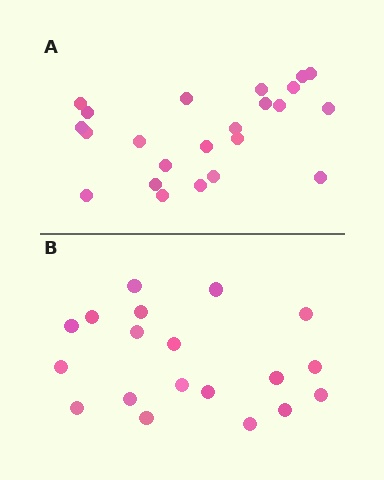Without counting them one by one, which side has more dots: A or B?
Region A (the top region) has more dots.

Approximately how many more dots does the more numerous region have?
Region A has about 4 more dots than region B.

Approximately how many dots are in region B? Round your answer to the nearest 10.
About 20 dots. (The exact count is 19, which rounds to 20.)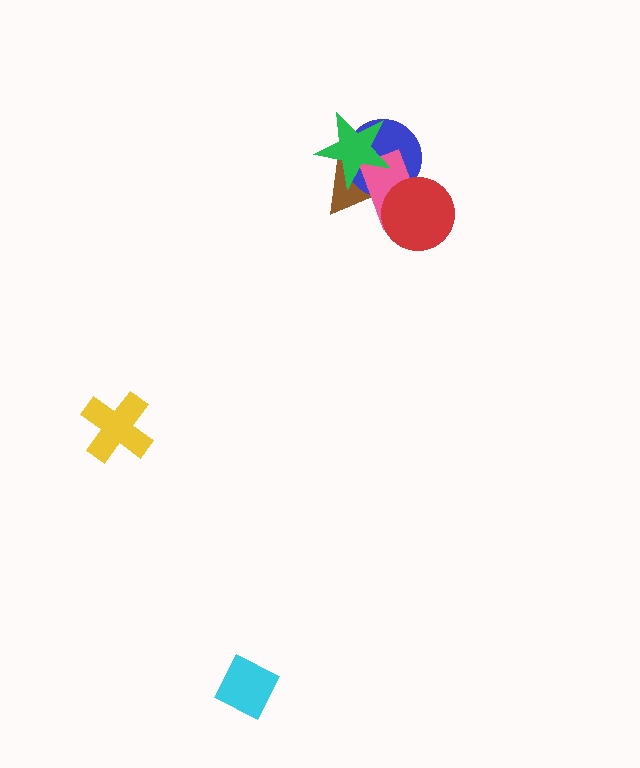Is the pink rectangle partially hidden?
Yes, it is partially covered by another shape.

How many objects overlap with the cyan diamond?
0 objects overlap with the cyan diamond.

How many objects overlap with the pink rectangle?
4 objects overlap with the pink rectangle.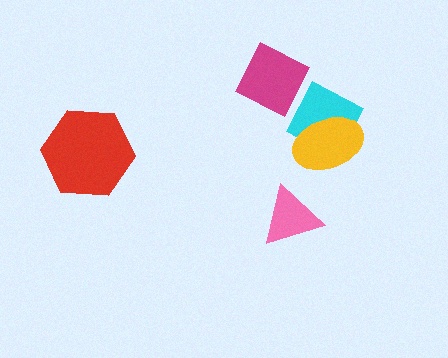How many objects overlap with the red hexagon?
0 objects overlap with the red hexagon.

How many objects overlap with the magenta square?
0 objects overlap with the magenta square.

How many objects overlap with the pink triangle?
0 objects overlap with the pink triangle.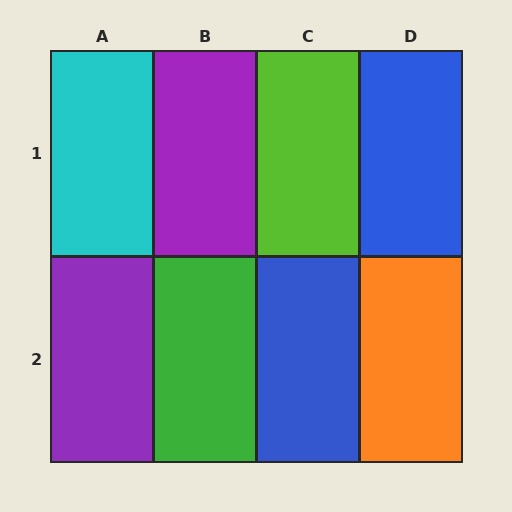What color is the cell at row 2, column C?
Blue.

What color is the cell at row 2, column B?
Green.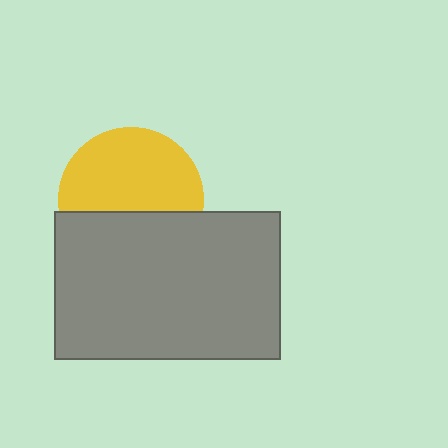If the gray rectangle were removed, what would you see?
You would see the complete yellow circle.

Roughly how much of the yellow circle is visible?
About half of it is visible (roughly 60%).